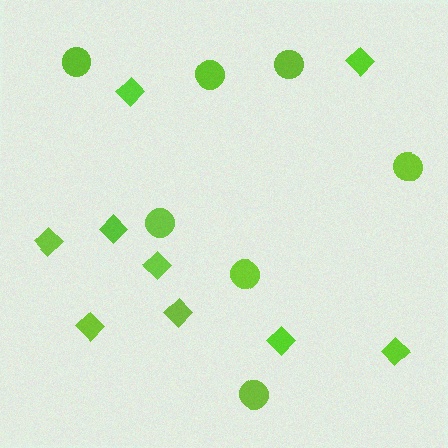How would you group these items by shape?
There are 2 groups: one group of diamonds (9) and one group of circles (7).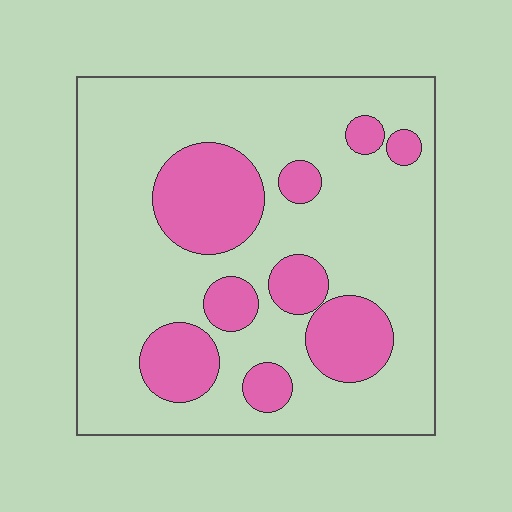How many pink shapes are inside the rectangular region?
9.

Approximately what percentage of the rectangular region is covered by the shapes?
Approximately 25%.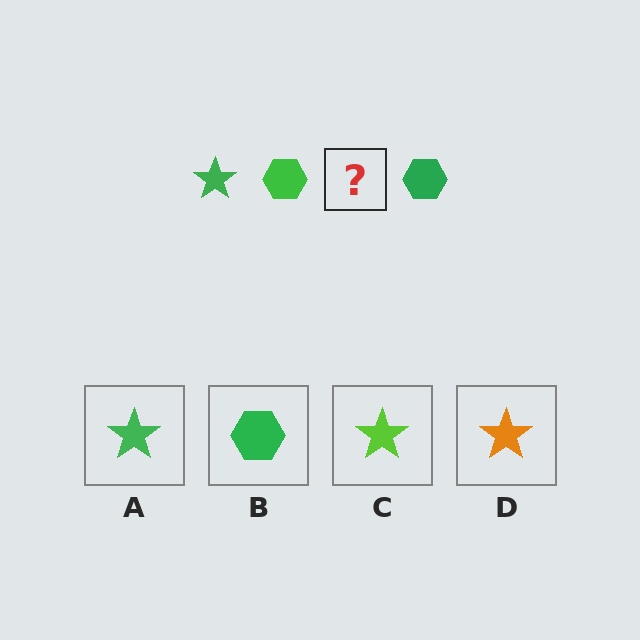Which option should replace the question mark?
Option A.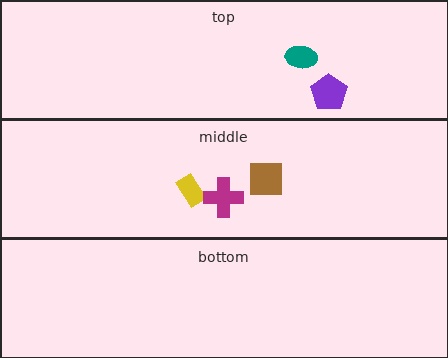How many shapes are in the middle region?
3.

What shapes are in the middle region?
The yellow rectangle, the magenta cross, the brown square.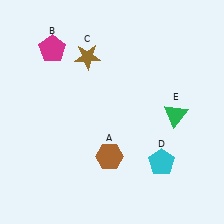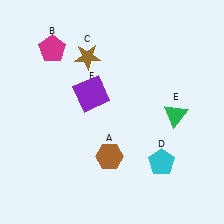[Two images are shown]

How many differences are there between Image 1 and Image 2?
There is 1 difference between the two images.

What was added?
A purple square (F) was added in Image 2.